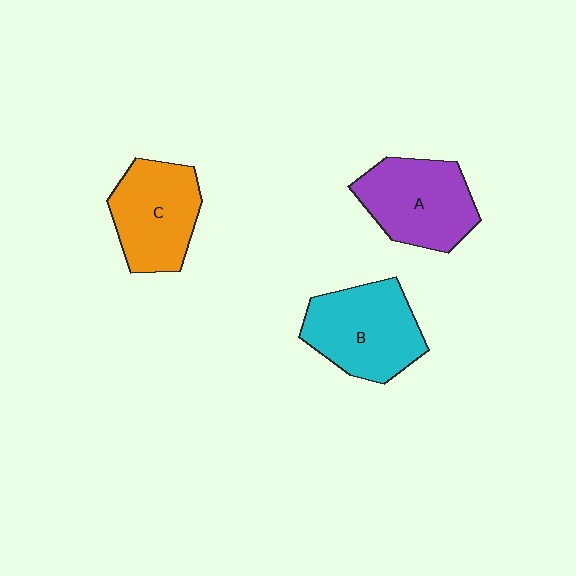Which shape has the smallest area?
Shape C (orange).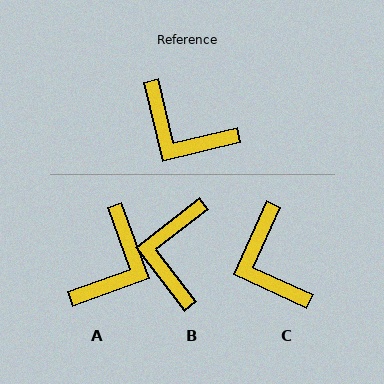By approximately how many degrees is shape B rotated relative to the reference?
Approximately 66 degrees clockwise.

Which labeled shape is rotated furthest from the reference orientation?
A, about 96 degrees away.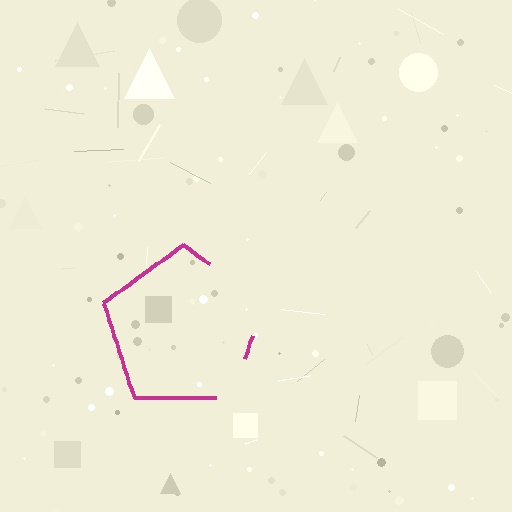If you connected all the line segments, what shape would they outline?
They would outline a pentagon.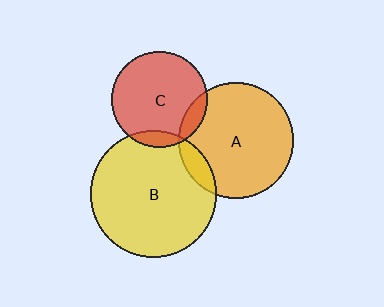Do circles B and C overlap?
Yes.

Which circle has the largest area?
Circle B (yellow).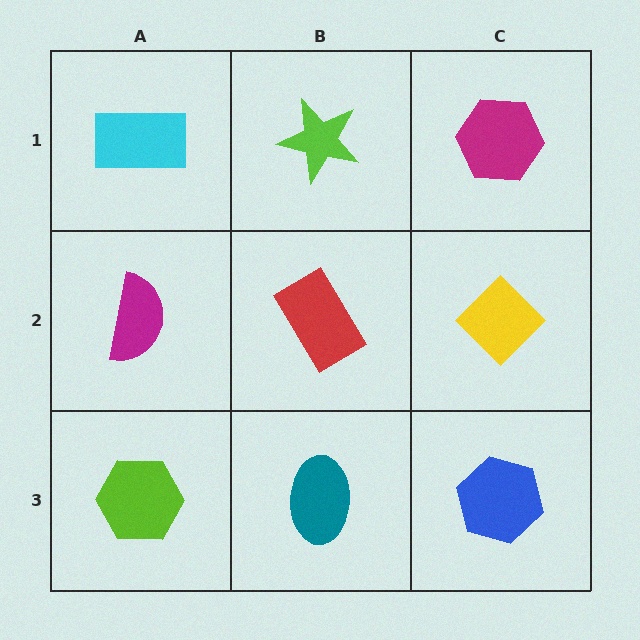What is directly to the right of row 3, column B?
A blue hexagon.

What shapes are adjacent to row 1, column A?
A magenta semicircle (row 2, column A), a lime star (row 1, column B).